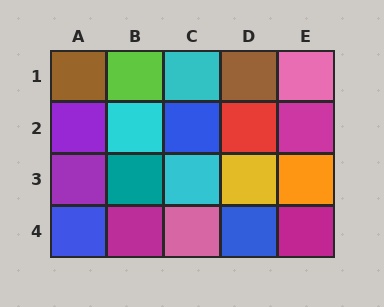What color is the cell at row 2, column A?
Purple.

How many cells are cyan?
3 cells are cyan.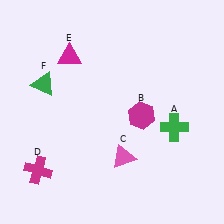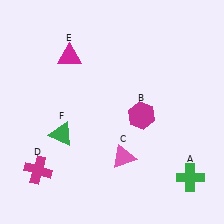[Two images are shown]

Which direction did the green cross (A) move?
The green cross (A) moved down.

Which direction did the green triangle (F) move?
The green triangle (F) moved down.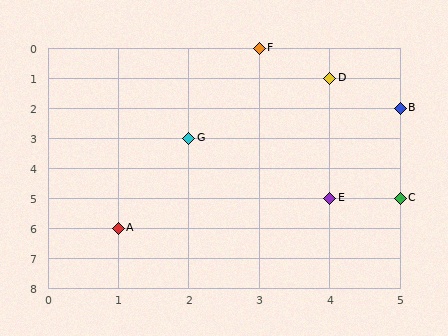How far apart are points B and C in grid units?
Points B and C are 3 rows apart.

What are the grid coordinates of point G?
Point G is at grid coordinates (2, 3).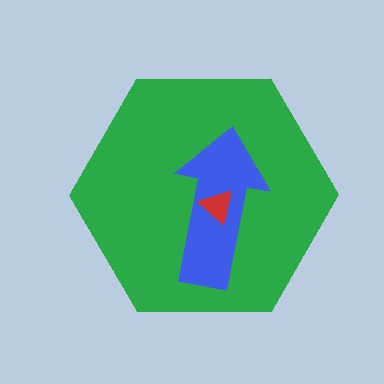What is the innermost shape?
The red triangle.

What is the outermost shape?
The green hexagon.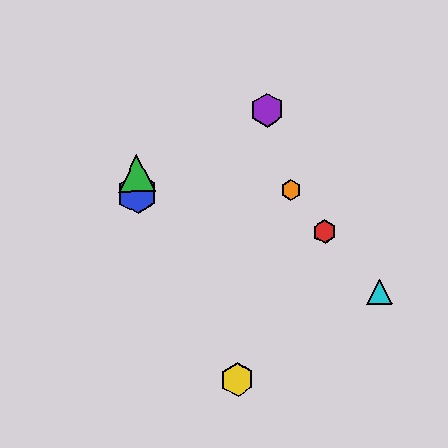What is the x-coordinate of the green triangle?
The green triangle is at x≈137.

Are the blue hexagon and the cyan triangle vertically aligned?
No, the blue hexagon is at x≈137 and the cyan triangle is at x≈379.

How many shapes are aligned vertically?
2 shapes (the blue hexagon, the green triangle) are aligned vertically.